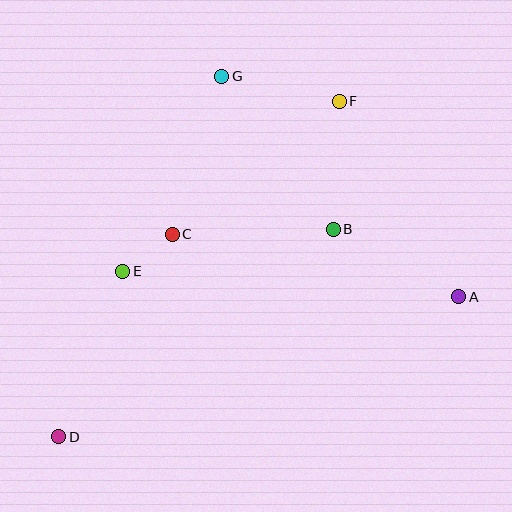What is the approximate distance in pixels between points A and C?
The distance between A and C is approximately 293 pixels.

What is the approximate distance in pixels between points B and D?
The distance between B and D is approximately 344 pixels.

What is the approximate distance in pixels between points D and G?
The distance between D and G is approximately 395 pixels.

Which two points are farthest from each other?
Points D and F are farthest from each other.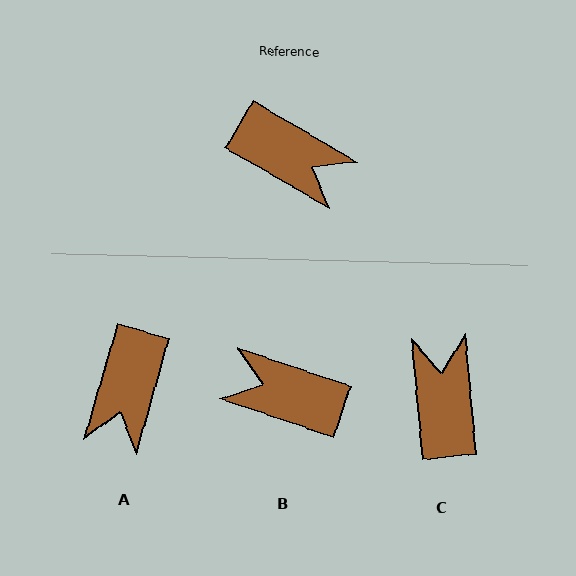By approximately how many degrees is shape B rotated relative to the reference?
Approximately 168 degrees clockwise.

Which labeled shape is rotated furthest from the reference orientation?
B, about 168 degrees away.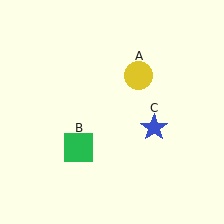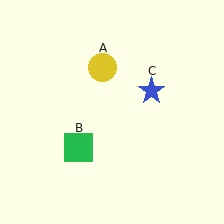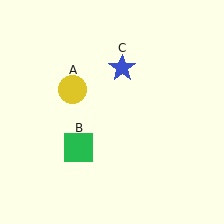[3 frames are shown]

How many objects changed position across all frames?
2 objects changed position: yellow circle (object A), blue star (object C).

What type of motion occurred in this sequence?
The yellow circle (object A), blue star (object C) rotated counterclockwise around the center of the scene.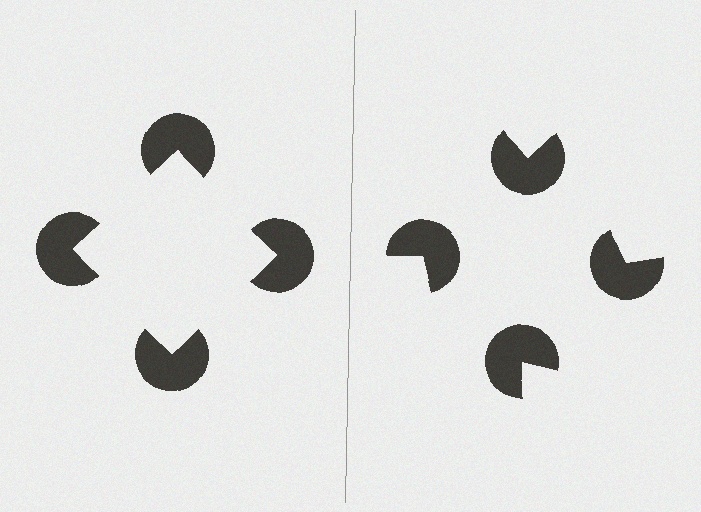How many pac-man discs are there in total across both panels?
8 — 4 on each side.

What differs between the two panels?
The pac-man discs are positioned identically on both sides; only the wedge orientations differ. On the left they align to a square; on the right they are misaligned.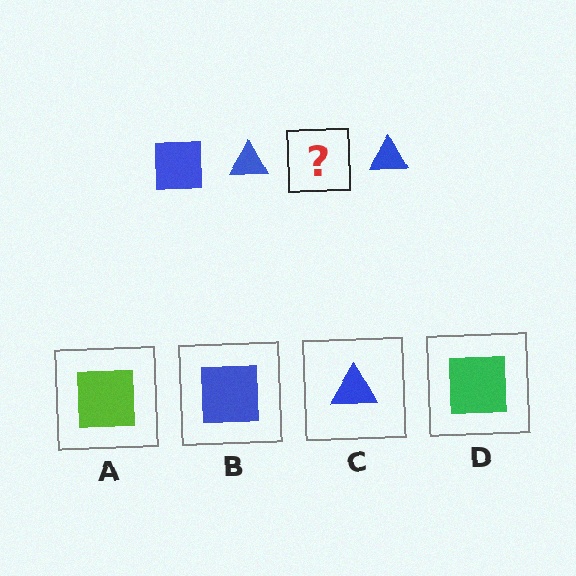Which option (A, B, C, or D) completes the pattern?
B.